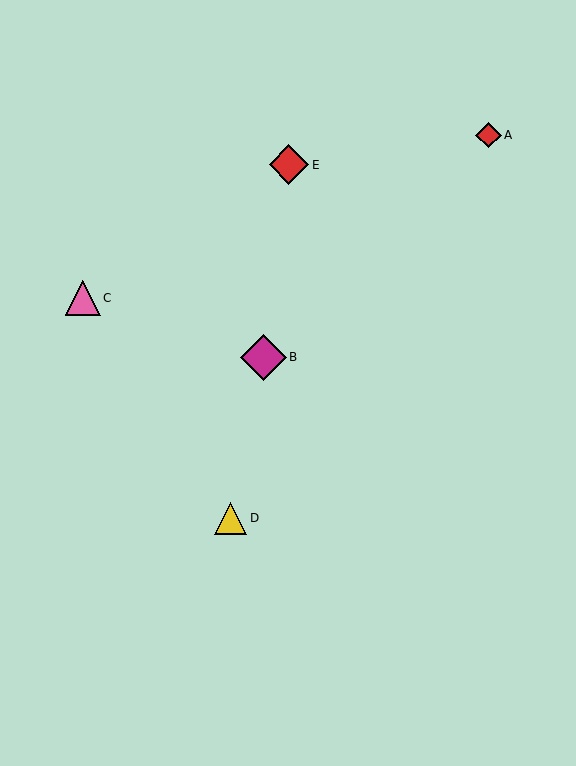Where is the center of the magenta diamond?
The center of the magenta diamond is at (263, 357).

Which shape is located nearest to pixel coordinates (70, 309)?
The pink triangle (labeled C) at (83, 298) is nearest to that location.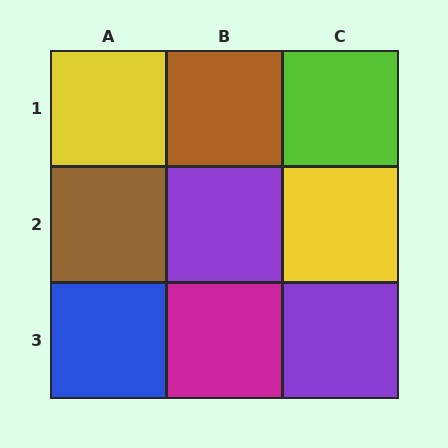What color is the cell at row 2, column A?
Brown.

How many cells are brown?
2 cells are brown.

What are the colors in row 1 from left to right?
Yellow, brown, lime.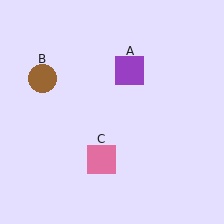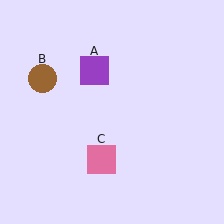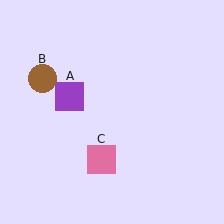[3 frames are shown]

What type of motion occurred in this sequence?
The purple square (object A) rotated counterclockwise around the center of the scene.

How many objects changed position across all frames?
1 object changed position: purple square (object A).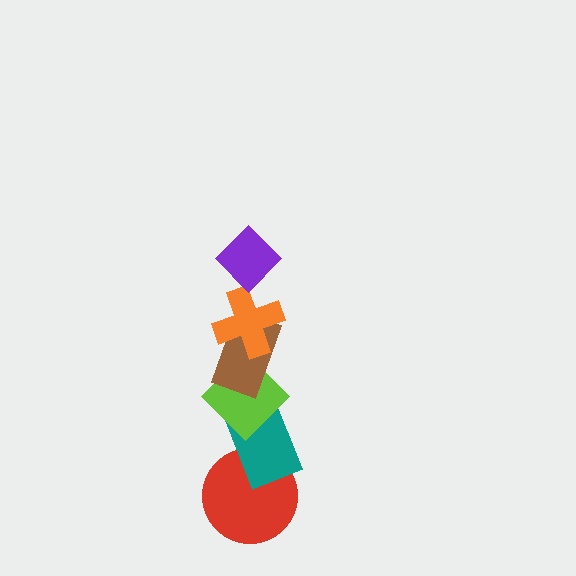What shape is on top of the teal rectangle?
The lime diamond is on top of the teal rectangle.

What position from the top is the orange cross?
The orange cross is 2nd from the top.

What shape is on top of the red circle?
The teal rectangle is on top of the red circle.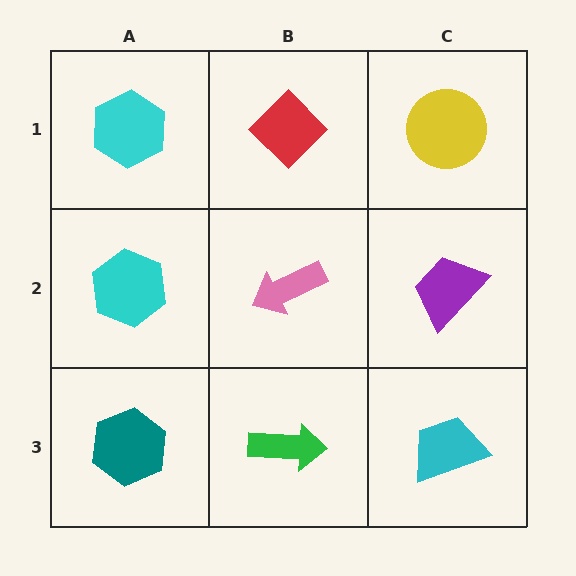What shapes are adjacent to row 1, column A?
A cyan hexagon (row 2, column A), a red diamond (row 1, column B).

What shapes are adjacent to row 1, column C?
A purple trapezoid (row 2, column C), a red diamond (row 1, column B).